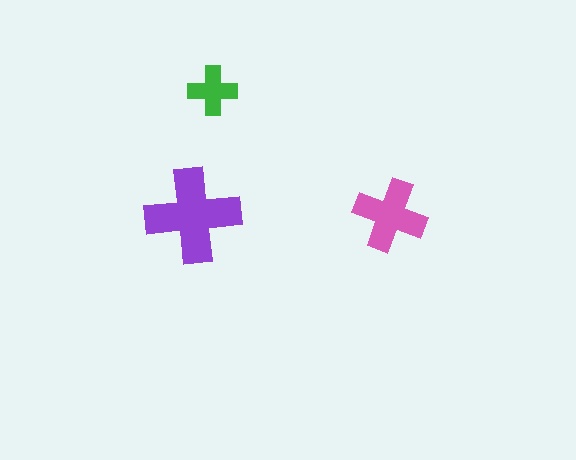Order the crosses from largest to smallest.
the purple one, the pink one, the green one.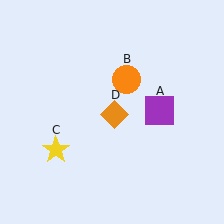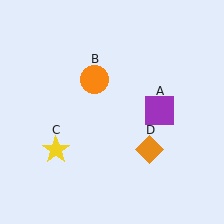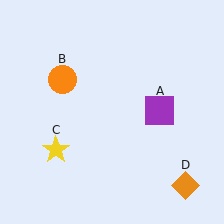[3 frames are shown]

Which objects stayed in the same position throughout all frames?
Purple square (object A) and yellow star (object C) remained stationary.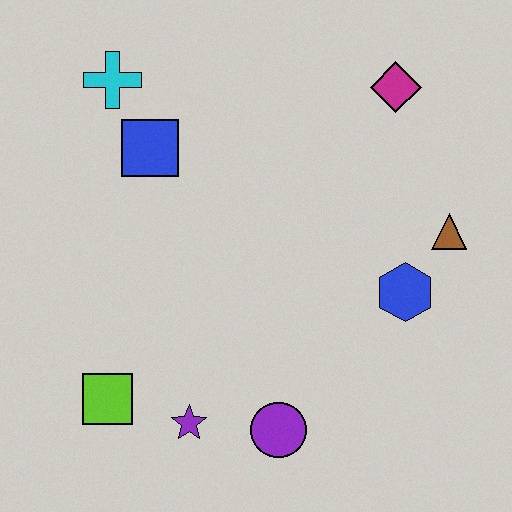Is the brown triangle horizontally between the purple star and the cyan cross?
No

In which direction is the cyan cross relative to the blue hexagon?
The cyan cross is to the left of the blue hexagon.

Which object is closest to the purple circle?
The purple star is closest to the purple circle.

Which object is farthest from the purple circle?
The cyan cross is farthest from the purple circle.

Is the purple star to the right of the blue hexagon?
No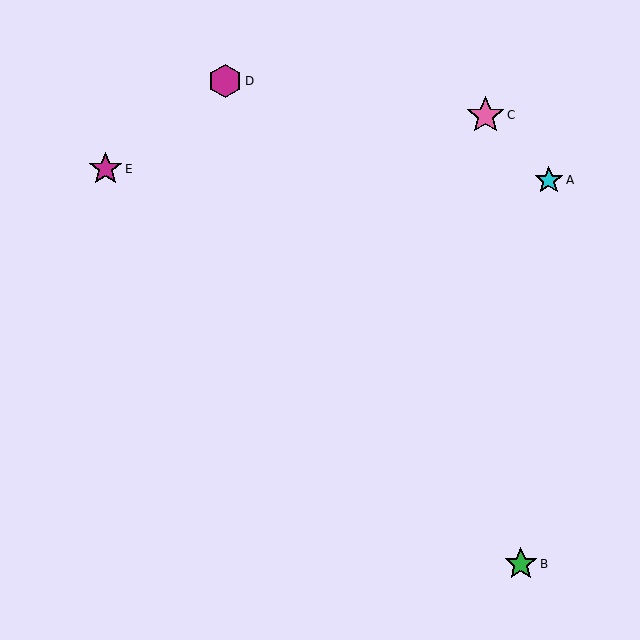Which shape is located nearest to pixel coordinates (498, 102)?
The pink star (labeled C) at (485, 115) is nearest to that location.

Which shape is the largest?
The pink star (labeled C) is the largest.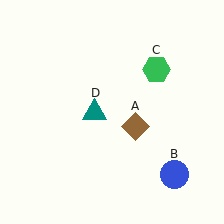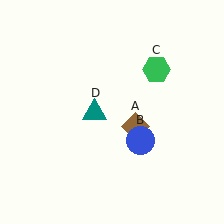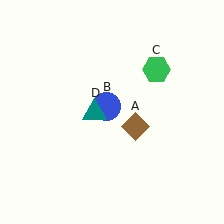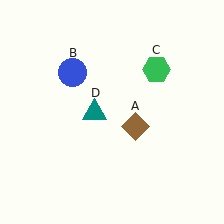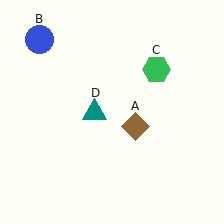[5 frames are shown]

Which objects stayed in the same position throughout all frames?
Brown diamond (object A) and green hexagon (object C) and teal triangle (object D) remained stationary.